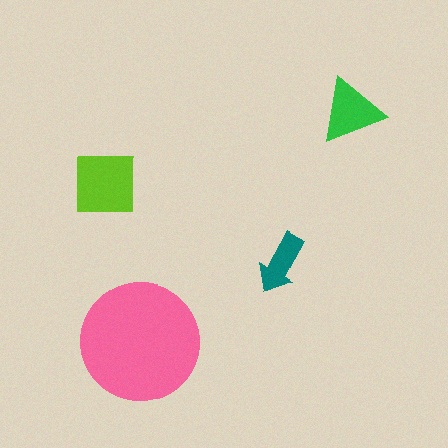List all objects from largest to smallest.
The pink circle, the lime square, the green triangle, the teal arrow.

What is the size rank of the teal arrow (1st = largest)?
4th.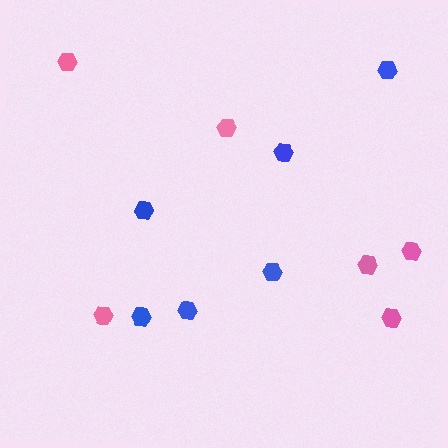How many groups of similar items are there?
There are 2 groups: one group of pink hexagons (6) and one group of blue hexagons (6).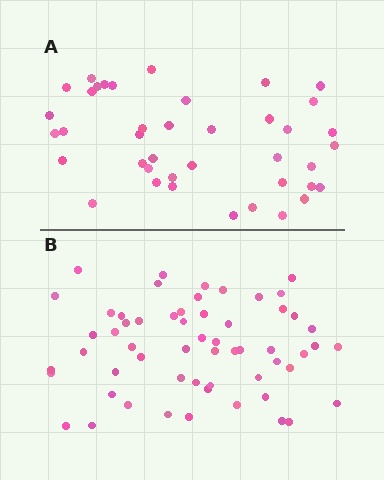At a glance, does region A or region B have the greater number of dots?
Region B (the bottom region) has more dots.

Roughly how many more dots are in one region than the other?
Region B has approximately 20 more dots than region A.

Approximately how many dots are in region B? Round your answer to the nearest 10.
About 60 dots. (The exact count is 58, which rounds to 60.)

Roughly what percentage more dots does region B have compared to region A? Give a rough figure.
About 45% more.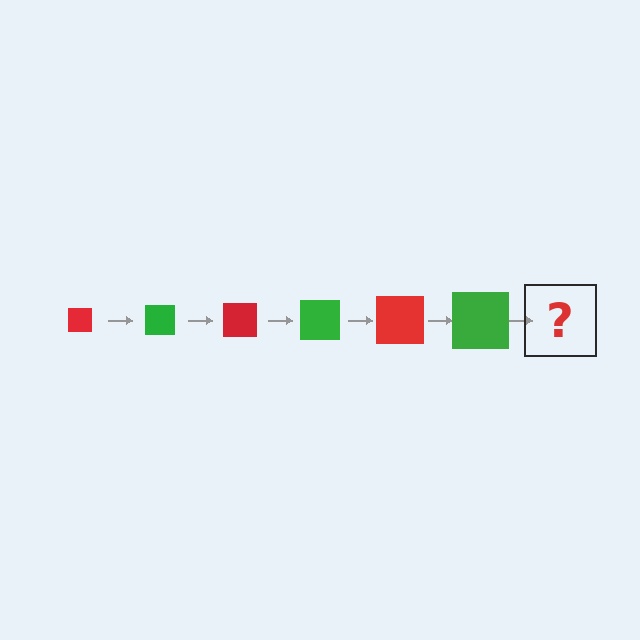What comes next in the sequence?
The next element should be a red square, larger than the previous one.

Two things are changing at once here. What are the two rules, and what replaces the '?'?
The two rules are that the square grows larger each step and the color cycles through red and green. The '?' should be a red square, larger than the previous one.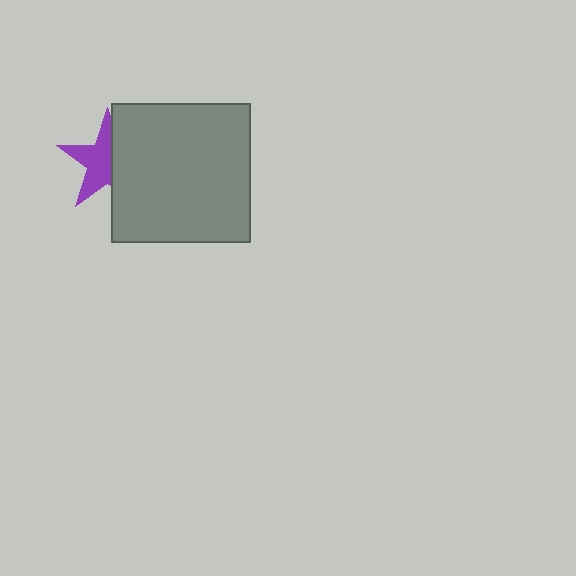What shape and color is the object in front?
The object in front is a gray square.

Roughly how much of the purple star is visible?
About half of it is visible (roughly 57%).